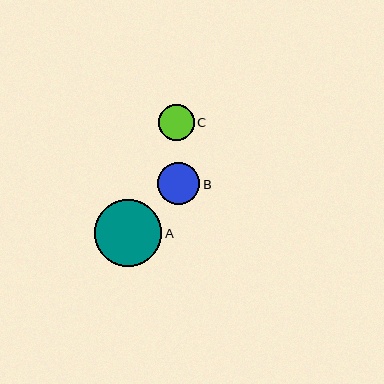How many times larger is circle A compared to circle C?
Circle A is approximately 1.9 times the size of circle C.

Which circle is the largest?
Circle A is the largest with a size of approximately 68 pixels.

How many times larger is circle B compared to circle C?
Circle B is approximately 1.2 times the size of circle C.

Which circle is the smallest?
Circle C is the smallest with a size of approximately 36 pixels.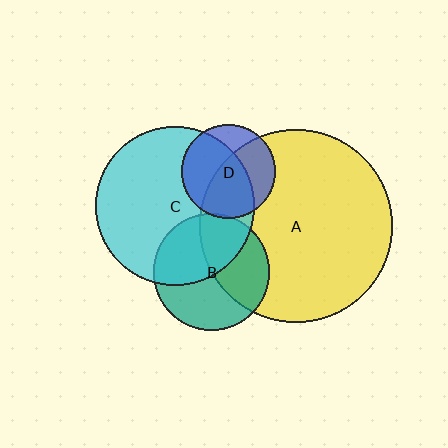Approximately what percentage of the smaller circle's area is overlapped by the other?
Approximately 25%.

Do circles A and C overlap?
Yes.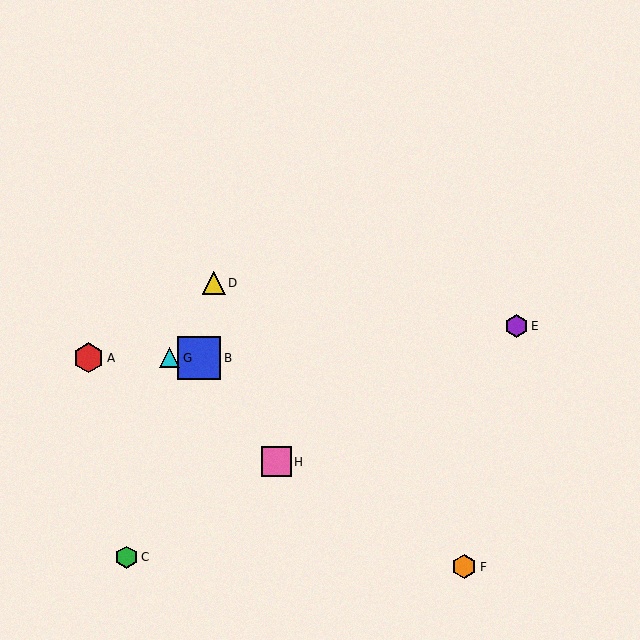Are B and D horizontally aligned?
No, B is at y≈358 and D is at y≈283.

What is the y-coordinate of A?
Object A is at y≈358.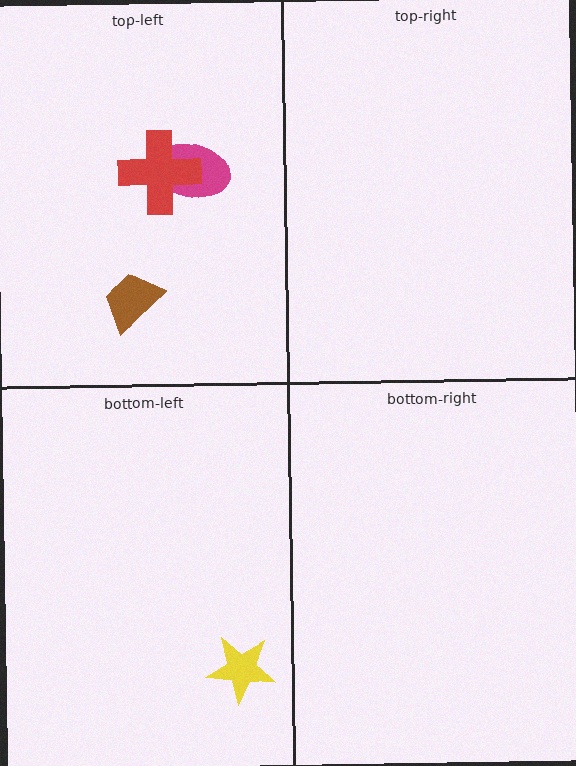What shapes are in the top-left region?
The brown trapezoid, the magenta ellipse, the red cross.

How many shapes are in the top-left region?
3.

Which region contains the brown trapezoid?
The top-left region.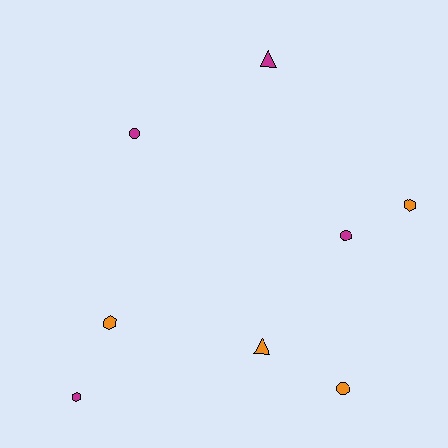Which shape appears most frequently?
Circle, with 3 objects.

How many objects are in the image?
There are 8 objects.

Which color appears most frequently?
Orange, with 4 objects.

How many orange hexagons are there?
There are 2 orange hexagons.